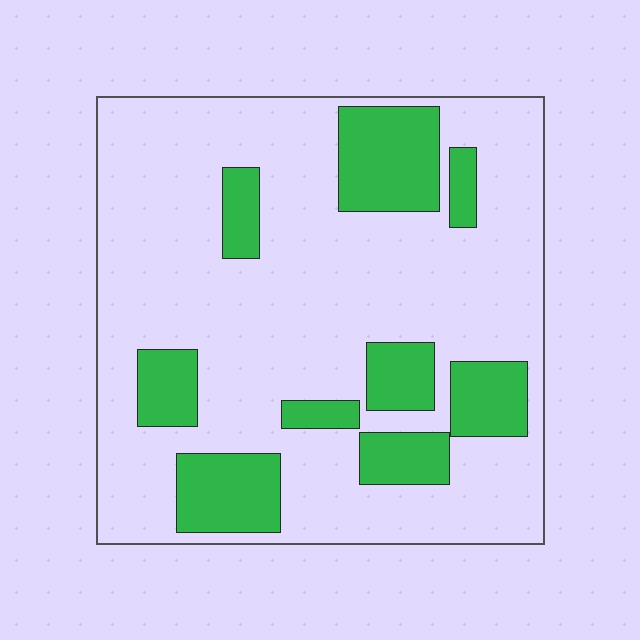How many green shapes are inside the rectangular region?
9.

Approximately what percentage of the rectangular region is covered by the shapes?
Approximately 25%.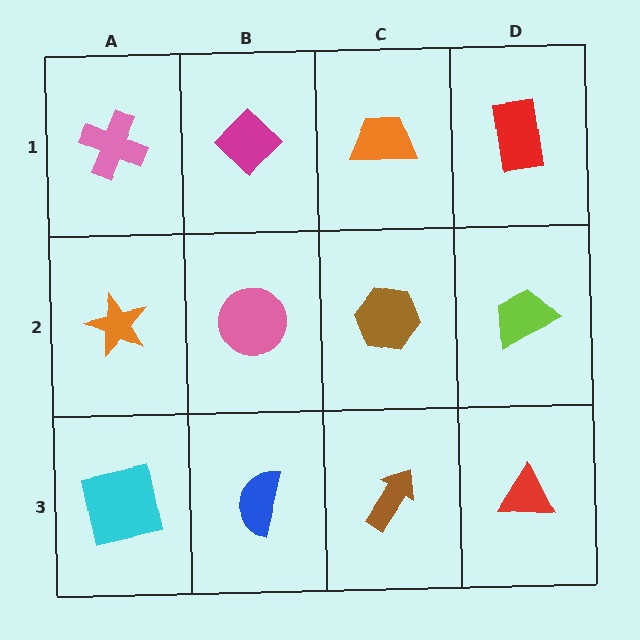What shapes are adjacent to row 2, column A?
A pink cross (row 1, column A), a cyan square (row 3, column A), a pink circle (row 2, column B).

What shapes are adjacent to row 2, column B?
A magenta diamond (row 1, column B), a blue semicircle (row 3, column B), an orange star (row 2, column A), a brown hexagon (row 2, column C).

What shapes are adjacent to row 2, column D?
A red rectangle (row 1, column D), a red triangle (row 3, column D), a brown hexagon (row 2, column C).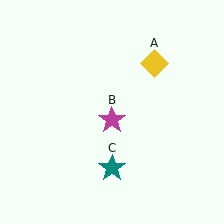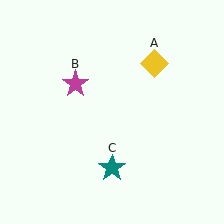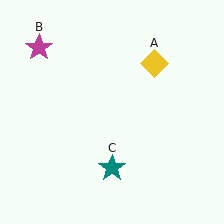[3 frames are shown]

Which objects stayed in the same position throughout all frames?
Yellow diamond (object A) and teal star (object C) remained stationary.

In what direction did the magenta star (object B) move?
The magenta star (object B) moved up and to the left.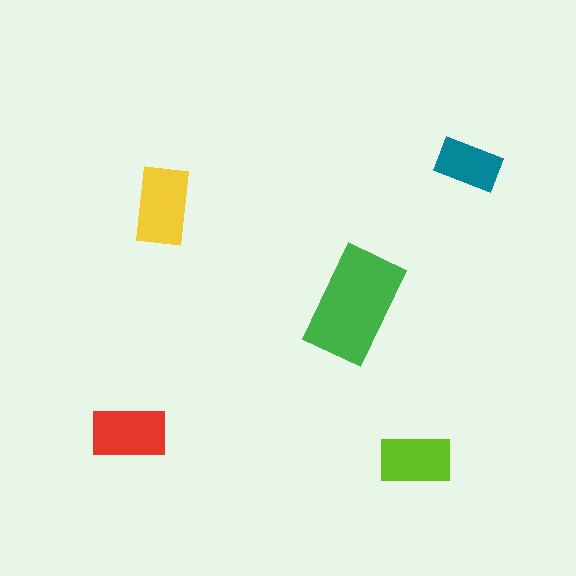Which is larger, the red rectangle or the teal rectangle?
The red one.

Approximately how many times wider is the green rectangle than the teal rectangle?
About 2 times wider.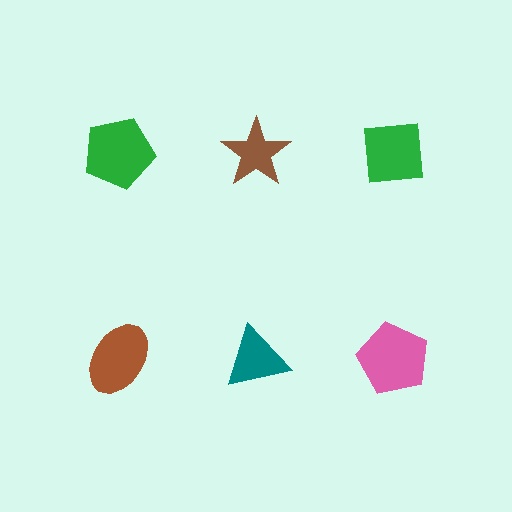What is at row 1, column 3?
A green square.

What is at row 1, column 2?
A brown star.